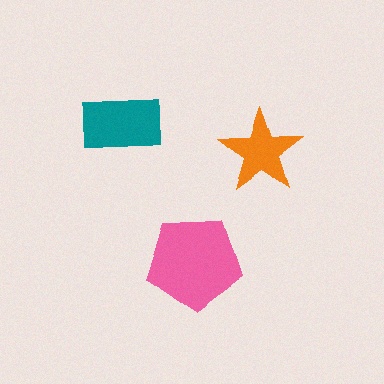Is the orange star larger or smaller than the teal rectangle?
Smaller.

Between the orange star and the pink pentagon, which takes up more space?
The pink pentagon.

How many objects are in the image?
There are 3 objects in the image.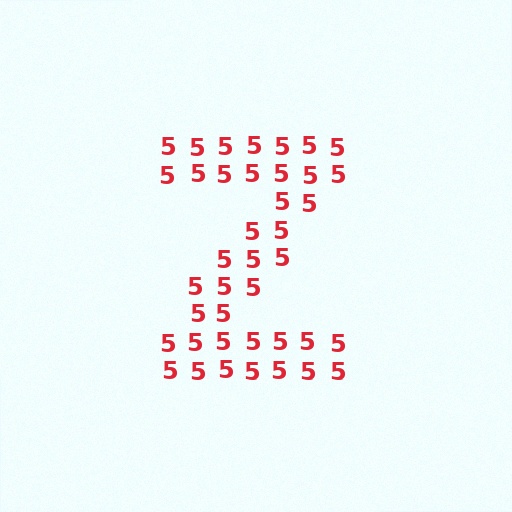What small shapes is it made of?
It is made of small digit 5's.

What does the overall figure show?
The overall figure shows the letter Z.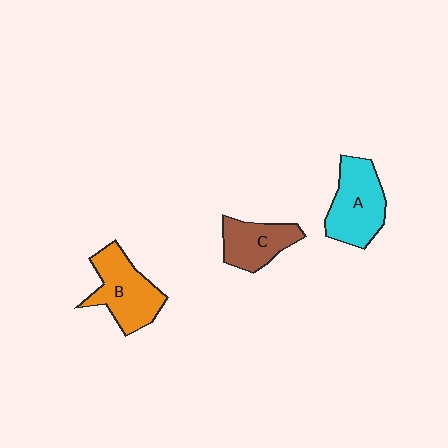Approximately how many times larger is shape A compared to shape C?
Approximately 1.3 times.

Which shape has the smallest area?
Shape C (brown).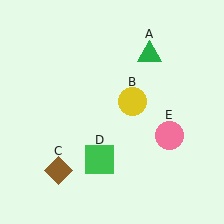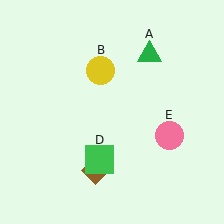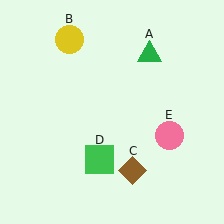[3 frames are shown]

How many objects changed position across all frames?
2 objects changed position: yellow circle (object B), brown diamond (object C).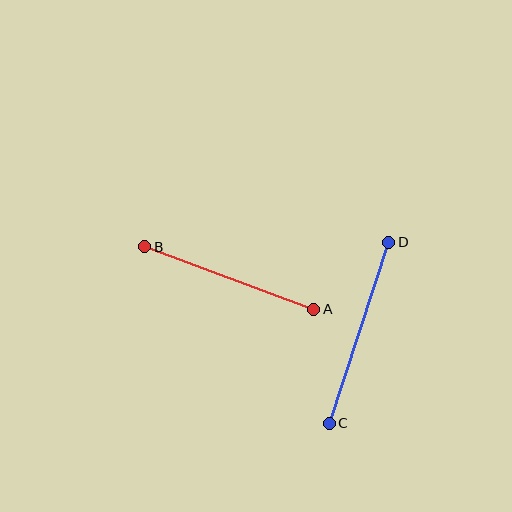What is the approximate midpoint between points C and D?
The midpoint is at approximately (359, 333) pixels.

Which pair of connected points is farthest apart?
Points C and D are farthest apart.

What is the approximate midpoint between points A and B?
The midpoint is at approximately (229, 278) pixels.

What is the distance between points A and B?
The distance is approximately 180 pixels.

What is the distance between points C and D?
The distance is approximately 191 pixels.